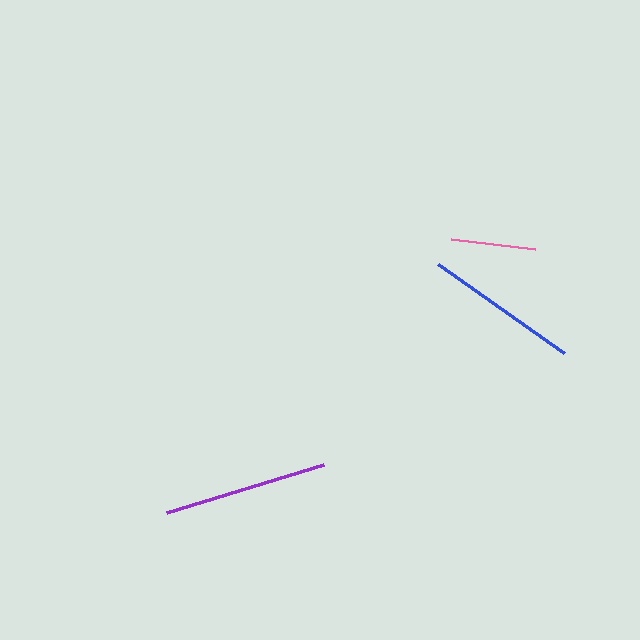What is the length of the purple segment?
The purple segment is approximately 164 pixels long.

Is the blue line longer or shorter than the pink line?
The blue line is longer than the pink line.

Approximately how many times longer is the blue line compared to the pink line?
The blue line is approximately 1.8 times the length of the pink line.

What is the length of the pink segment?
The pink segment is approximately 84 pixels long.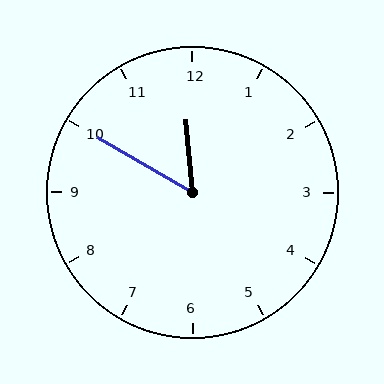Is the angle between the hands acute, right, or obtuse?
It is acute.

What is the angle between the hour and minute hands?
Approximately 55 degrees.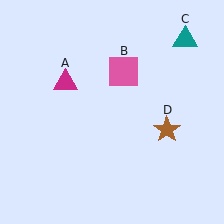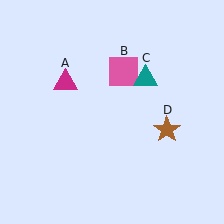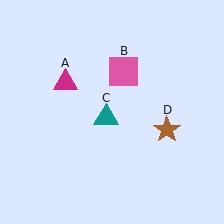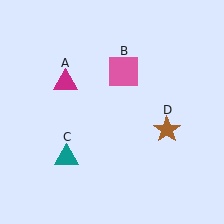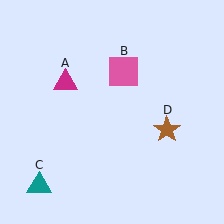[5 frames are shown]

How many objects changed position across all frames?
1 object changed position: teal triangle (object C).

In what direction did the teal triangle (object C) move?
The teal triangle (object C) moved down and to the left.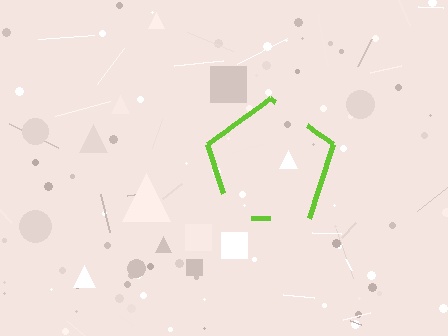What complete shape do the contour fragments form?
The contour fragments form a pentagon.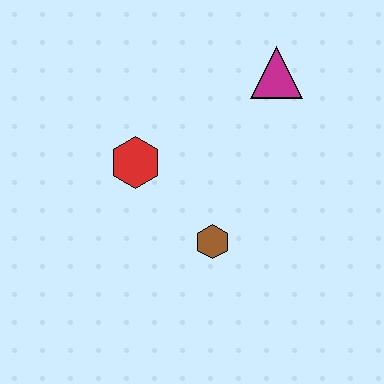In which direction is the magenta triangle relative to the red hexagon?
The magenta triangle is to the right of the red hexagon.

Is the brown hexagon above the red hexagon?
No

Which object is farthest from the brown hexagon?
The magenta triangle is farthest from the brown hexagon.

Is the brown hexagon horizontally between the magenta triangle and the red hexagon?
Yes